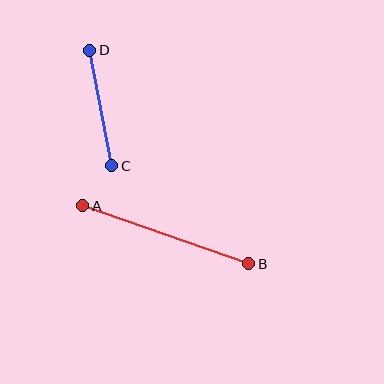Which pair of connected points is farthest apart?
Points A and B are farthest apart.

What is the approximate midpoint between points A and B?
The midpoint is at approximately (166, 235) pixels.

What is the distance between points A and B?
The distance is approximately 176 pixels.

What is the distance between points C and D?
The distance is approximately 118 pixels.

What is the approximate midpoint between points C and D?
The midpoint is at approximately (101, 108) pixels.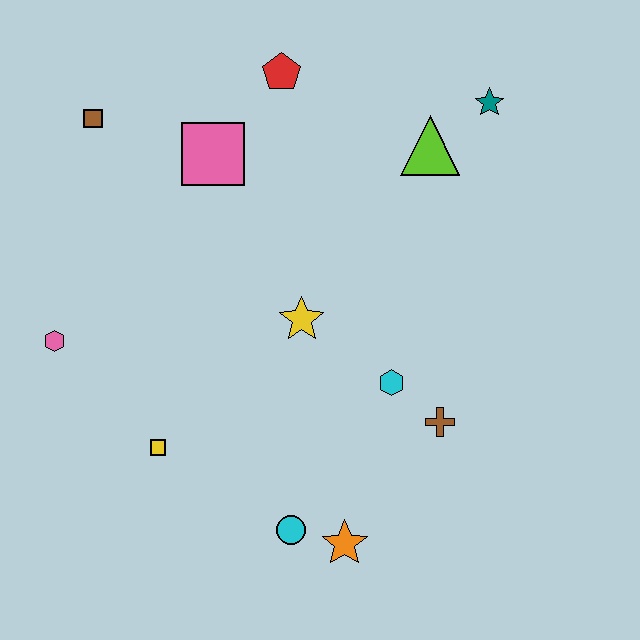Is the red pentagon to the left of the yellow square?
No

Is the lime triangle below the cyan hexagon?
No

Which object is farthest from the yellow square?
The teal star is farthest from the yellow square.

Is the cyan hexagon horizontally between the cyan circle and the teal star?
Yes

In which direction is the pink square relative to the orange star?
The pink square is above the orange star.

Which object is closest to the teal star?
The lime triangle is closest to the teal star.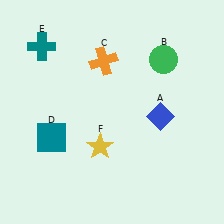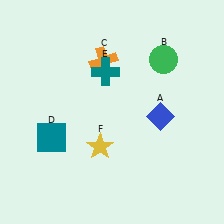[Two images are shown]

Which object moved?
The teal cross (E) moved right.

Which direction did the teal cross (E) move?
The teal cross (E) moved right.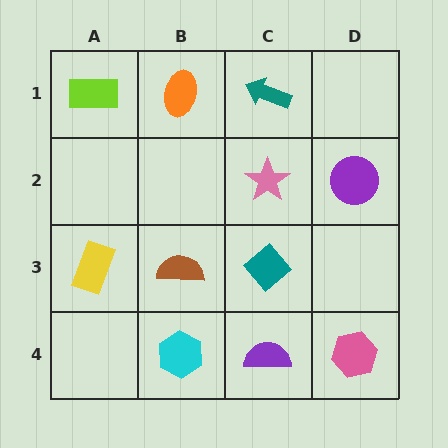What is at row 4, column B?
A cyan hexagon.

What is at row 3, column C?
A teal diamond.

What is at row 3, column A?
A yellow rectangle.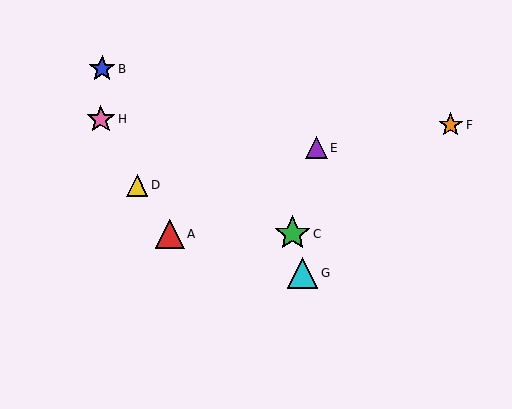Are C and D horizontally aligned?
No, C is at y≈234 and D is at y≈185.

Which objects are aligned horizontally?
Objects A, C are aligned horizontally.